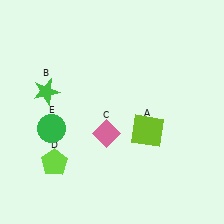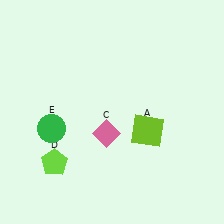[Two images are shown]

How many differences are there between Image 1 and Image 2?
There is 1 difference between the two images.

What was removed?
The green star (B) was removed in Image 2.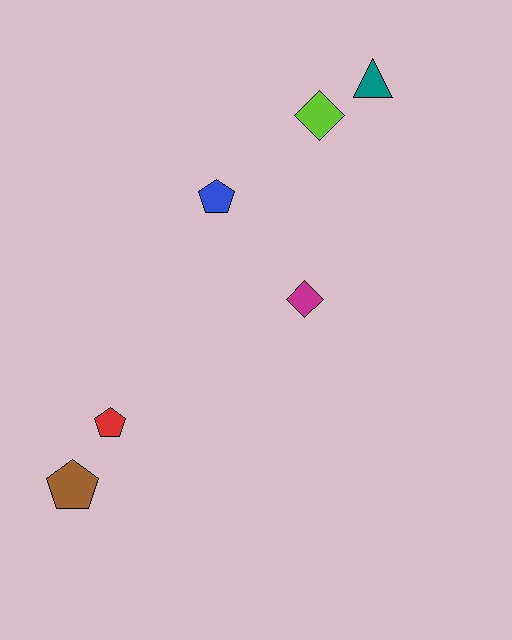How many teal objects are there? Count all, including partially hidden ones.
There is 1 teal object.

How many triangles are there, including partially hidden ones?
There is 1 triangle.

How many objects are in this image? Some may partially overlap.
There are 6 objects.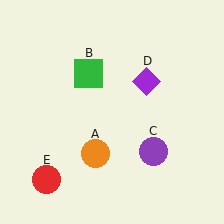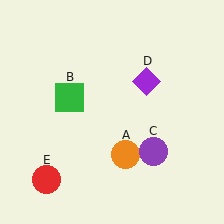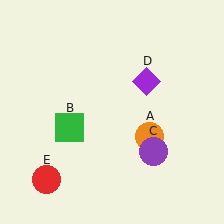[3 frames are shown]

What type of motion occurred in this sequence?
The orange circle (object A), green square (object B) rotated counterclockwise around the center of the scene.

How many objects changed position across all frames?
2 objects changed position: orange circle (object A), green square (object B).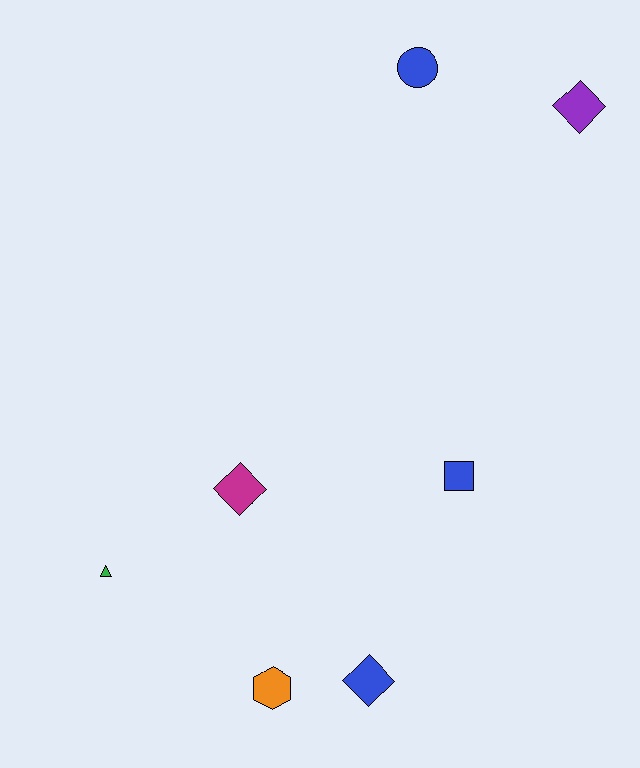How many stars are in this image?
There are no stars.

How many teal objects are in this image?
There are no teal objects.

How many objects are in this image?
There are 7 objects.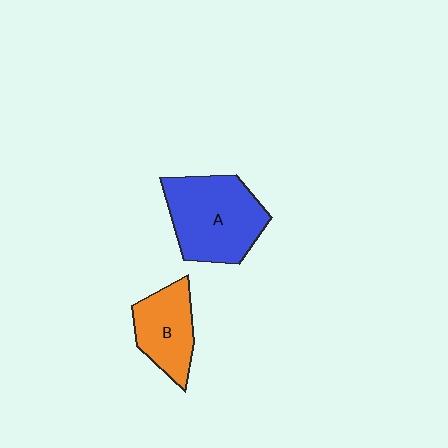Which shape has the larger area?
Shape A (blue).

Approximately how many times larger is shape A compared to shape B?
Approximately 1.6 times.